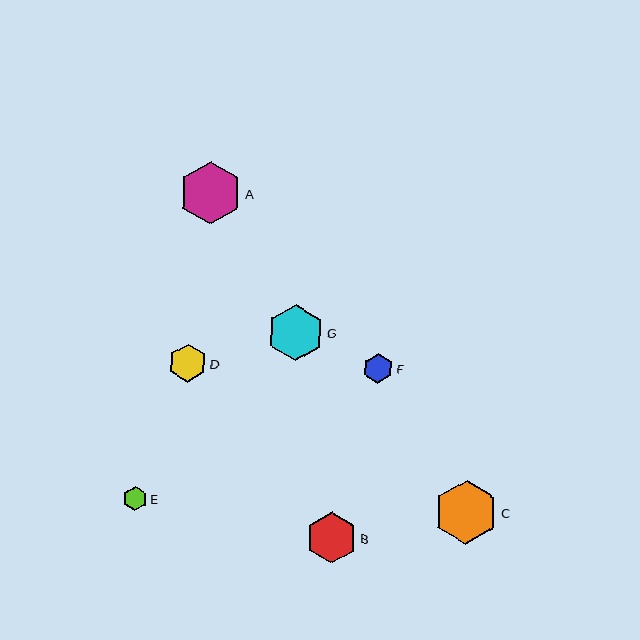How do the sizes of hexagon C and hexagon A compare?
Hexagon C and hexagon A are approximately the same size.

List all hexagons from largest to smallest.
From largest to smallest: C, A, G, B, D, F, E.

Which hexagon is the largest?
Hexagon C is the largest with a size of approximately 64 pixels.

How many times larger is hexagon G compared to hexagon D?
Hexagon G is approximately 1.5 times the size of hexagon D.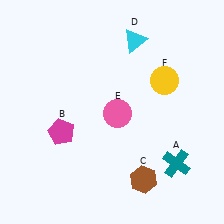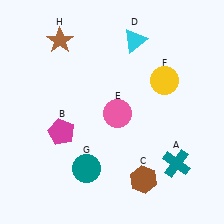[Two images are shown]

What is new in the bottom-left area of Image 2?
A teal circle (G) was added in the bottom-left area of Image 2.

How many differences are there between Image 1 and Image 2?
There are 2 differences between the two images.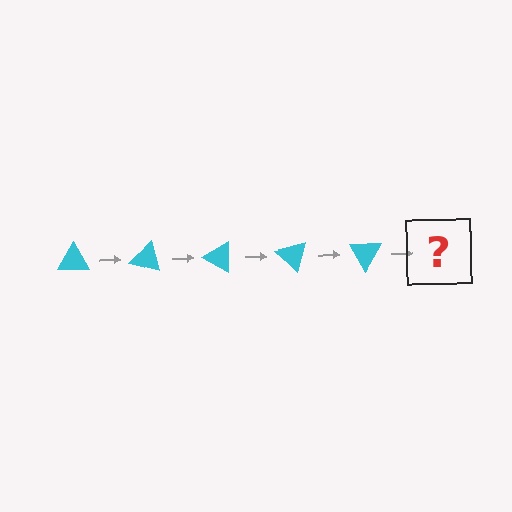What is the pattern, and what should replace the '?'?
The pattern is that the triangle rotates 15 degrees each step. The '?' should be a cyan triangle rotated 75 degrees.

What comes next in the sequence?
The next element should be a cyan triangle rotated 75 degrees.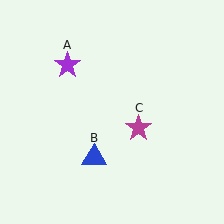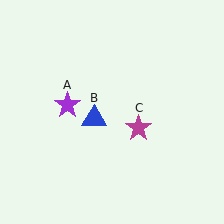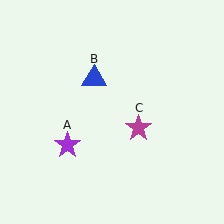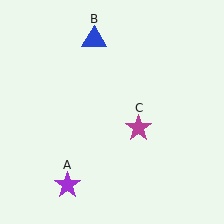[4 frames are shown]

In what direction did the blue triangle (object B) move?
The blue triangle (object B) moved up.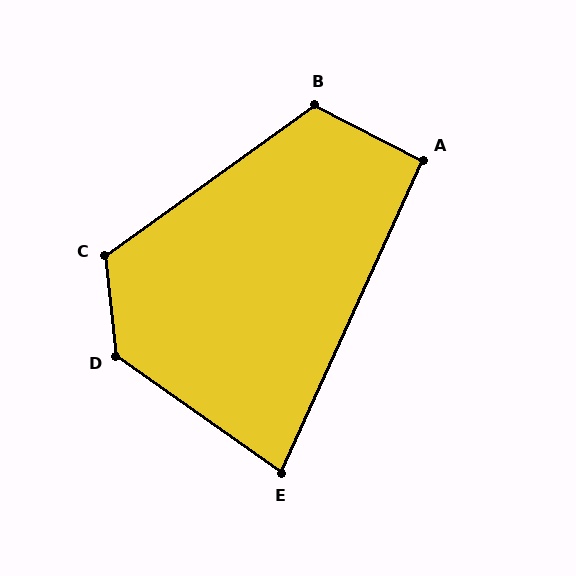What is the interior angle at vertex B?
Approximately 117 degrees (obtuse).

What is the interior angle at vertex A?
Approximately 93 degrees (approximately right).